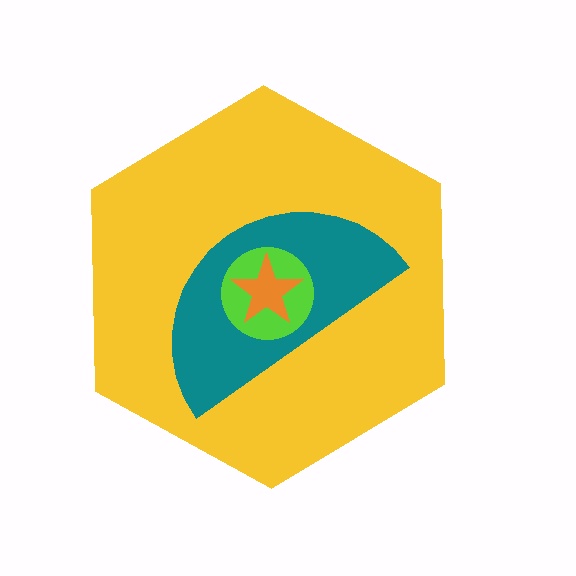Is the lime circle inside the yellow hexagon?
Yes.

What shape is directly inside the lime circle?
The orange star.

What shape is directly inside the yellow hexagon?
The teal semicircle.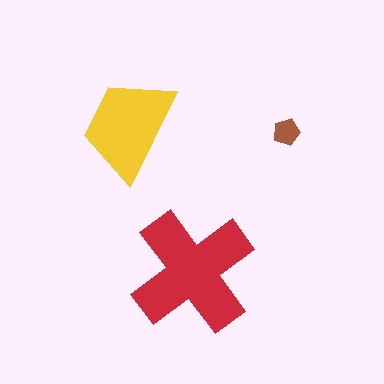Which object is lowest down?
The red cross is bottommost.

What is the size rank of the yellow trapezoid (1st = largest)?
2nd.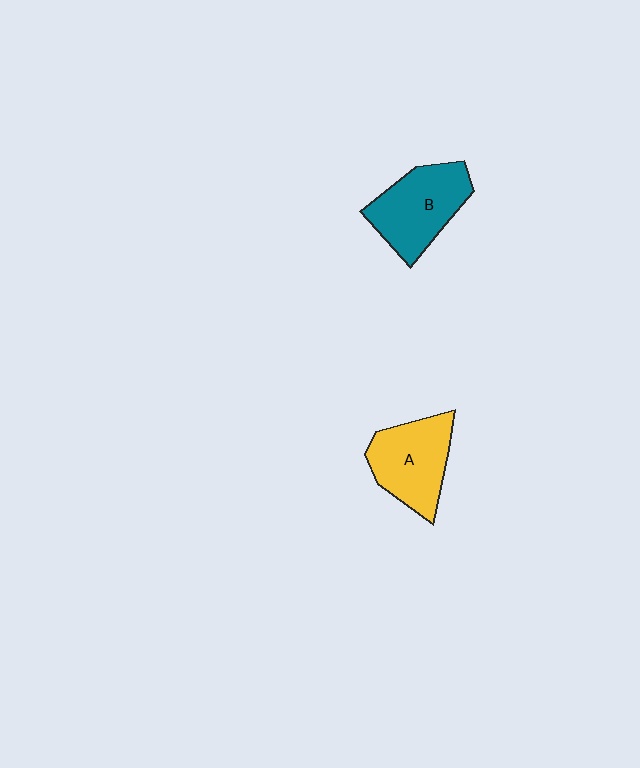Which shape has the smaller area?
Shape A (yellow).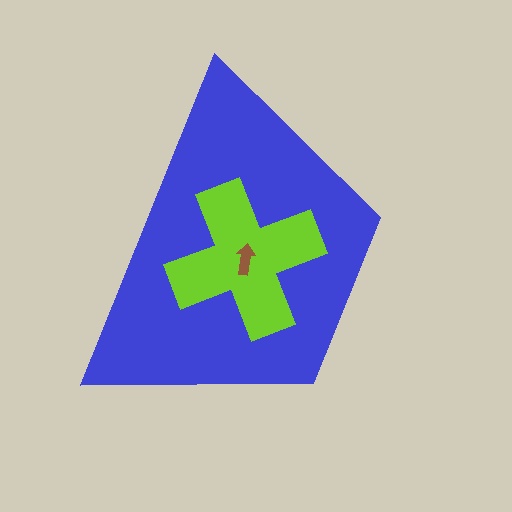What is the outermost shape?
The blue trapezoid.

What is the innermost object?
The brown arrow.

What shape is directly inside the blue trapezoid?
The lime cross.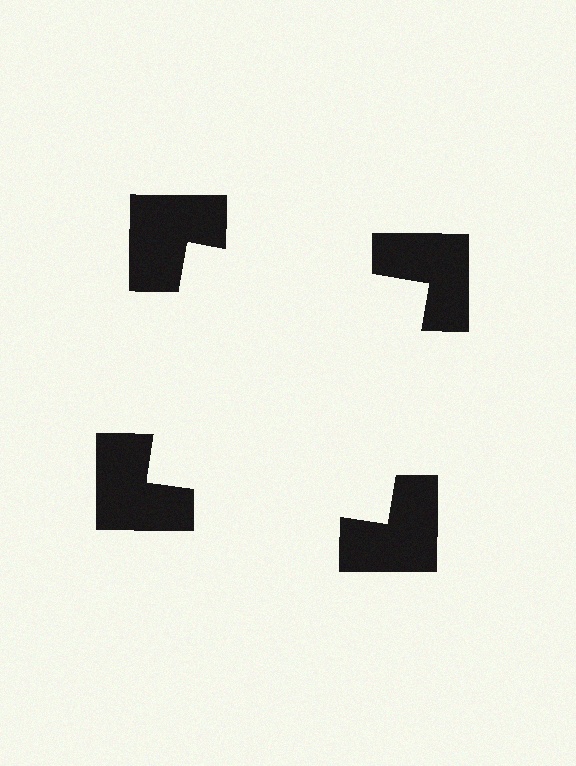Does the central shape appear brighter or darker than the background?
It typically appears slightly brighter than the background, even though no actual brightness change is drawn.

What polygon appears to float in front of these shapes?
An illusory square — its edges are inferred from the aligned wedge cuts in the notched squares, not physically drawn.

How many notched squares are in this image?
There are 4 — one at each vertex of the illusory square.